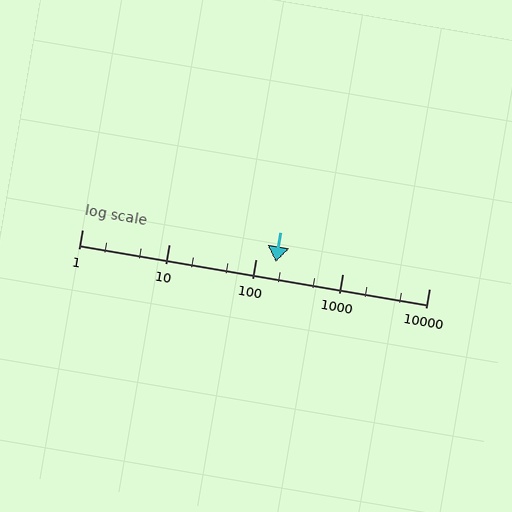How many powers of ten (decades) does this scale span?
The scale spans 4 decades, from 1 to 10000.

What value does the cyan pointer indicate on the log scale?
The pointer indicates approximately 170.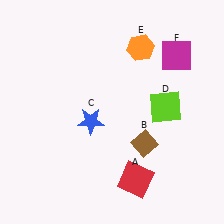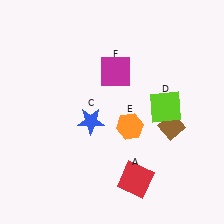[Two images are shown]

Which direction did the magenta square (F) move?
The magenta square (F) moved left.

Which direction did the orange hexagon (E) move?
The orange hexagon (E) moved down.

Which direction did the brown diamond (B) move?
The brown diamond (B) moved right.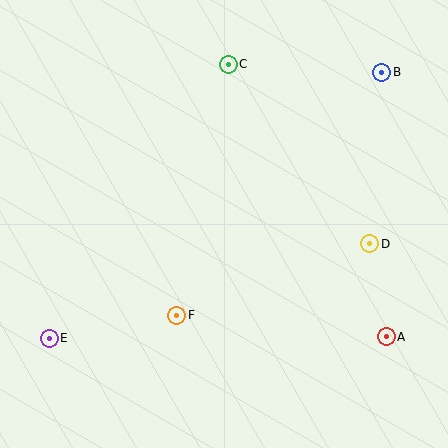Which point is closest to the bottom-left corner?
Point E is closest to the bottom-left corner.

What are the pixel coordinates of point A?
Point A is at (386, 337).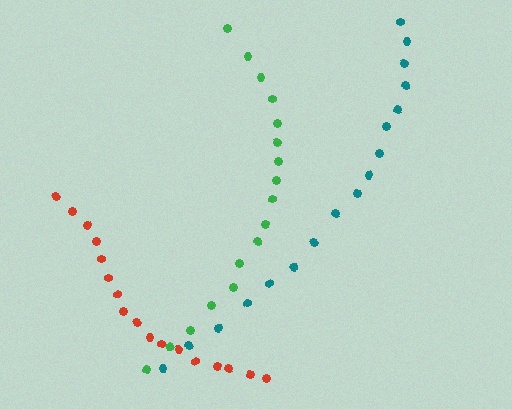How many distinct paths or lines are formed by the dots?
There are 3 distinct paths.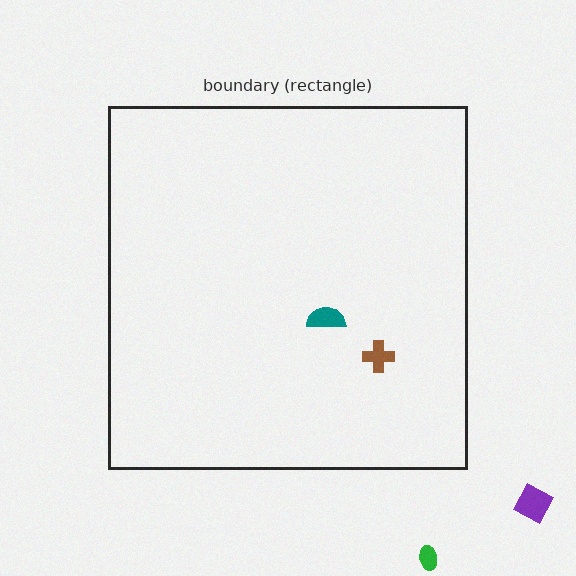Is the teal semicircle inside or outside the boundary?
Inside.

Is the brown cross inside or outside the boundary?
Inside.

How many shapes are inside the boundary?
2 inside, 2 outside.